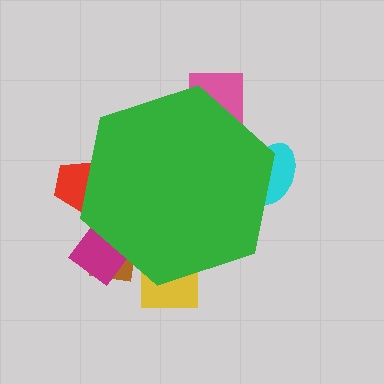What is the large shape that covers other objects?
A green hexagon.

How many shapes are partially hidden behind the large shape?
6 shapes are partially hidden.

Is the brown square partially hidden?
Yes, the brown square is partially hidden behind the green hexagon.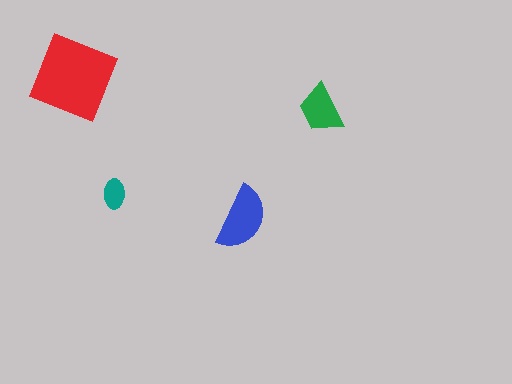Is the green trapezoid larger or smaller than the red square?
Smaller.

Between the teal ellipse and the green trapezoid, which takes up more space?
The green trapezoid.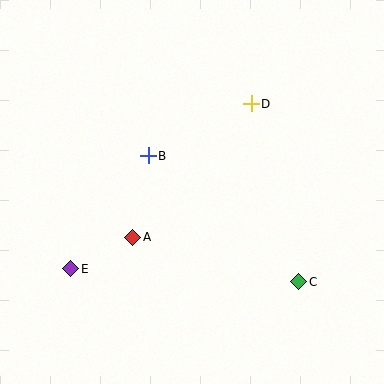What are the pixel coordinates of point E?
Point E is at (71, 269).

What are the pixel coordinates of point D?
Point D is at (251, 104).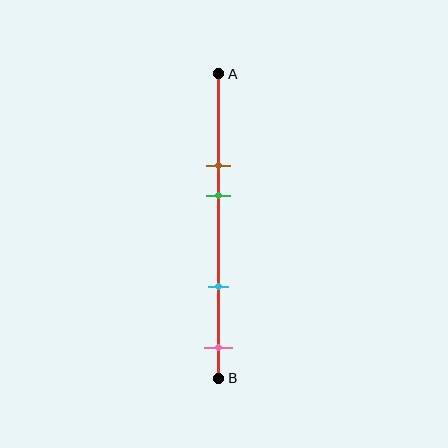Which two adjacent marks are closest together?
The brown and green marks are the closest adjacent pair.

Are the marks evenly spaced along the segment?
No, the marks are not evenly spaced.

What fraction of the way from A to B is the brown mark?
The brown mark is approximately 30% (0.3) of the way from A to B.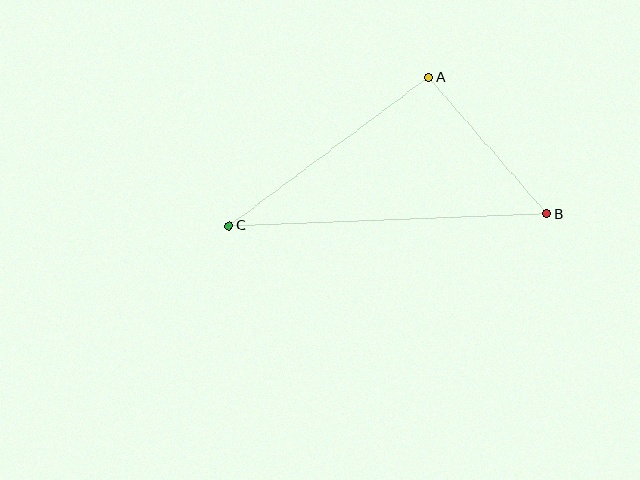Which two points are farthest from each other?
Points B and C are farthest from each other.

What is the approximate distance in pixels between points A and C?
The distance between A and C is approximately 248 pixels.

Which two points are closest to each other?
Points A and B are closest to each other.